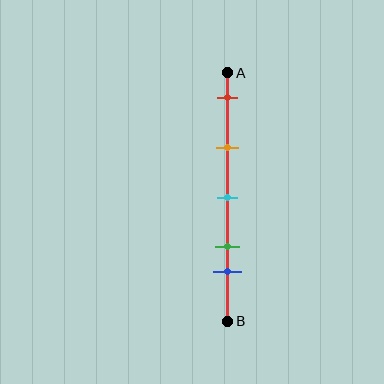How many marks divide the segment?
There are 5 marks dividing the segment.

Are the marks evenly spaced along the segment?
No, the marks are not evenly spaced.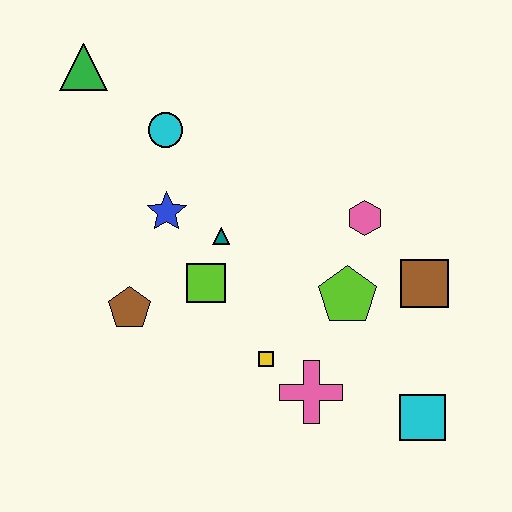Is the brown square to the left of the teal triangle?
No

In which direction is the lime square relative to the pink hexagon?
The lime square is to the left of the pink hexagon.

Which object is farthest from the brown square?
The green triangle is farthest from the brown square.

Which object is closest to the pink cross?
The yellow square is closest to the pink cross.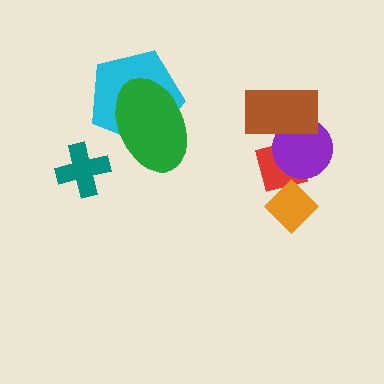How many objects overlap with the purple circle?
2 objects overlap with the purple circle.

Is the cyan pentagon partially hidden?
Yes, it is partially covered by another shape.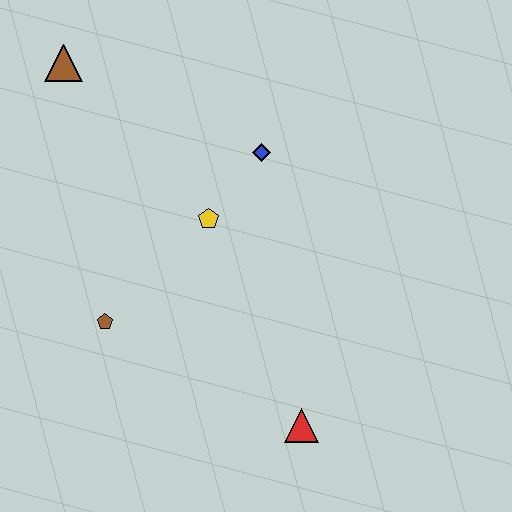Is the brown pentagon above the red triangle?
Yes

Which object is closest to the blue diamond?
The yellow pentagon is closest to the blue diamond.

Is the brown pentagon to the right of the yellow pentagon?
No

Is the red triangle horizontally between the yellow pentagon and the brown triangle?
No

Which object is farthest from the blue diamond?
The red triangle is farthest from the blue diamond.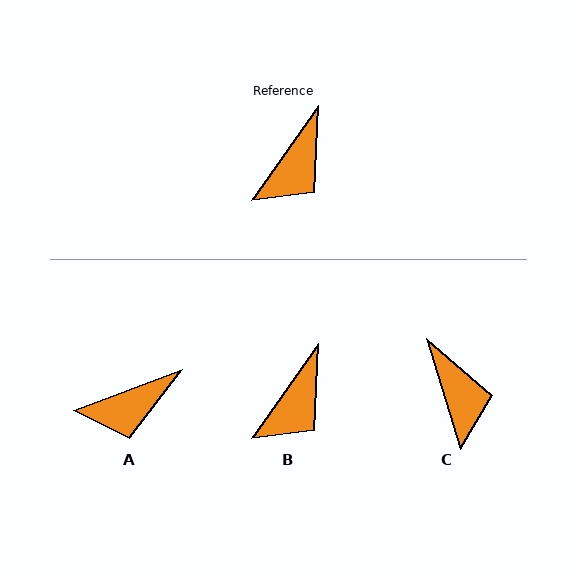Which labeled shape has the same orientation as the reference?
B.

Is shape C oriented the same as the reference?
No, it is off by about 52 degrees.